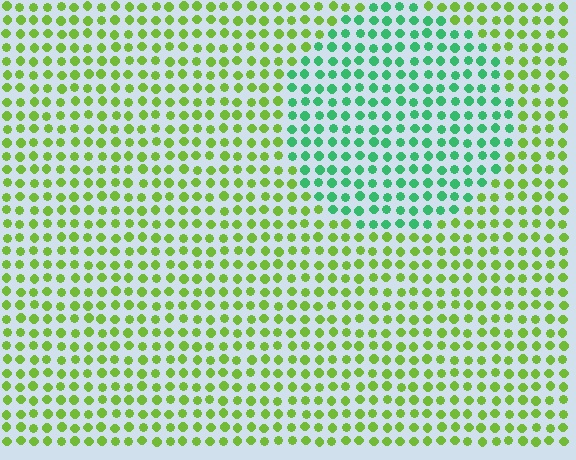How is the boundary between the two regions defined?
The boundary is defined purely by a slight shift in hue (about 51 degrees). Spacing, size, and orientation are identical on both sides.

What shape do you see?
I see a circle.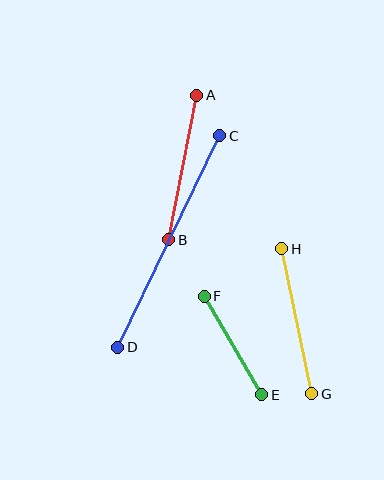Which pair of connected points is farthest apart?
Points C and D are farthest apart.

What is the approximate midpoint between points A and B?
The midpoint is at approximately (183, 167) pixels.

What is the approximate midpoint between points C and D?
The midpoint is at approximately (169, 242) pixels.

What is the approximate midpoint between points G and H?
The midpoint is at approximately (297, 321) pixels.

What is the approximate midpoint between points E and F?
The midpoint is at approximately (233, 345) pixels.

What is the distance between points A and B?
The distance is approximately 147 pixels.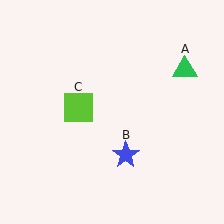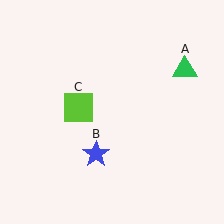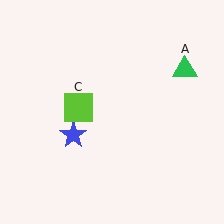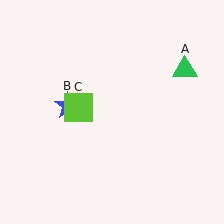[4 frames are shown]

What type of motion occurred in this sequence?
The blue star (object B) rotated clockwise around the center of the scene.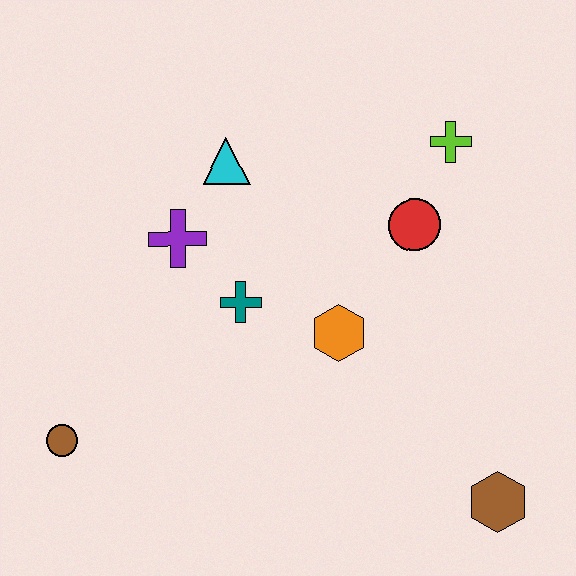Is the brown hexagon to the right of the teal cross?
Yes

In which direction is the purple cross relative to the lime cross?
The purple cross is to the left of the lime cross.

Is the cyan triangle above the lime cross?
No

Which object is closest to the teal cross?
The purple cross is closest to the teal cross.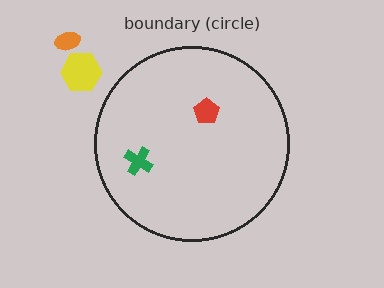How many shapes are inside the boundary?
2 inside, 2 outside.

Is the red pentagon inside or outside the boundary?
Inside.